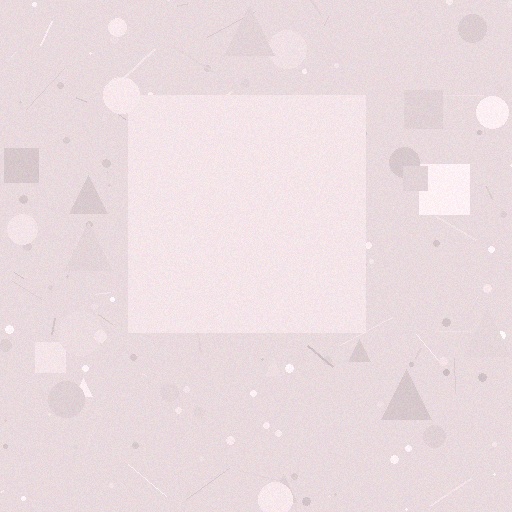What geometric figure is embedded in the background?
A square is embedded in the background.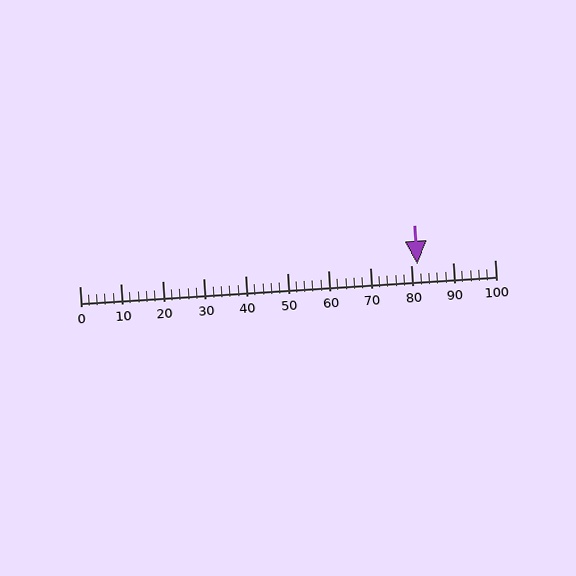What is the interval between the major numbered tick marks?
The major tick marks are spaced 10 units apart.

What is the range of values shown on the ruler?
The ruler shows values from 0 to 100.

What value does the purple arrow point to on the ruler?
The purple arrow points to approximately 81.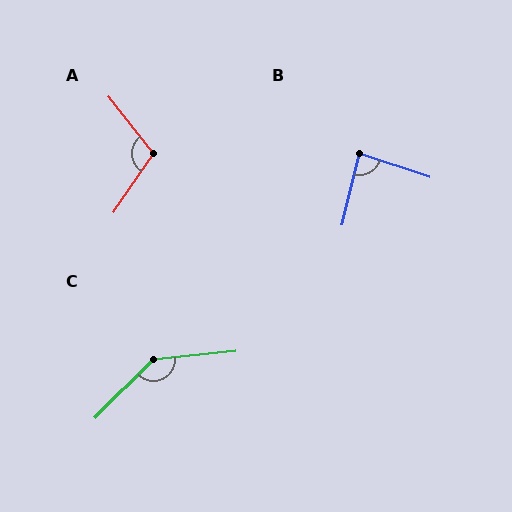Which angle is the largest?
C, at approximately 140 degrees.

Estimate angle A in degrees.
Approximately 107 degrees.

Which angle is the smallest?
B, at approximately 86 degrees.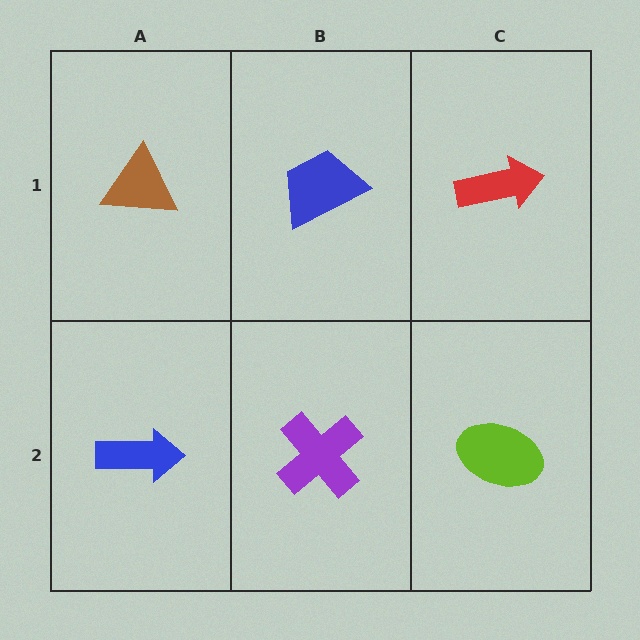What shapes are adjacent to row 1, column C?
A lime ellipse (row 2, column C), a blue trapezoid (row 1, column B).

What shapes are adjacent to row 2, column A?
A brown triangle (row 1, column A), a purple cross (row 2, column B).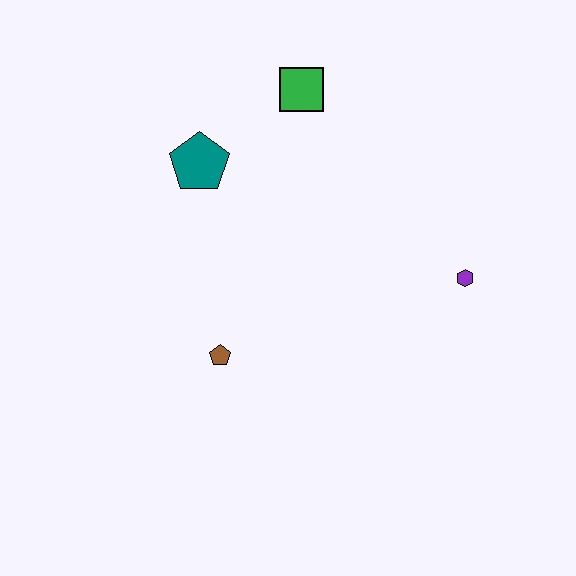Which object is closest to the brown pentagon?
The teal pentagon is closest to the brown pentagon.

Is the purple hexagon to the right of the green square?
Yes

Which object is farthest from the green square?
The brown pentagon is farthest from the green square.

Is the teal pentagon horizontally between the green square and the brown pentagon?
No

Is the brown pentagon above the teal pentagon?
No